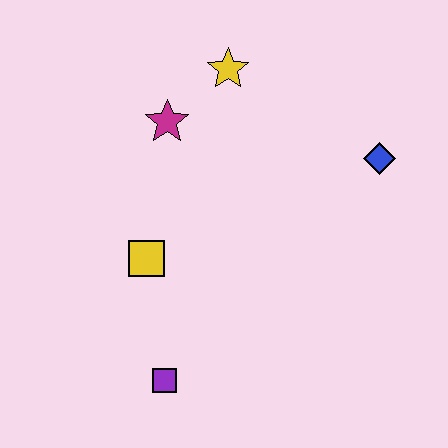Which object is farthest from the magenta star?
The purple square is farthest from the magenta star.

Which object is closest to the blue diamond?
The yellow star is closest to the blue diamond.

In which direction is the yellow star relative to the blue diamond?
The yellow star is to the left of the blue diamond.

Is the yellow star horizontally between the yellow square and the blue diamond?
Yes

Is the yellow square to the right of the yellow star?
No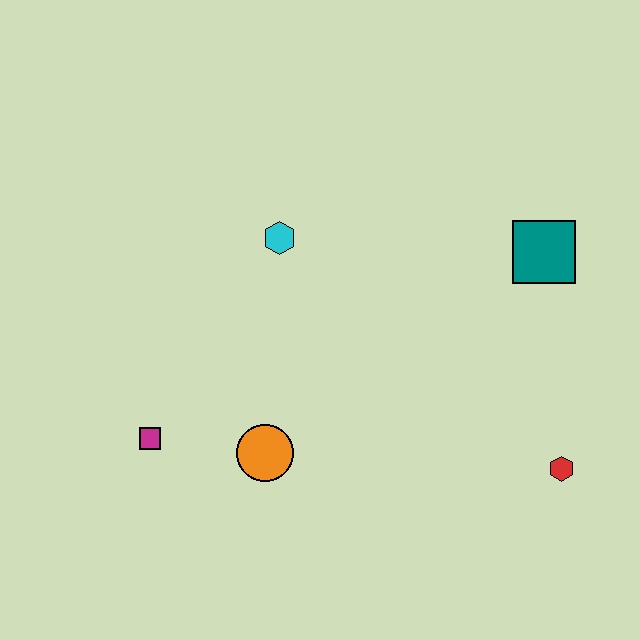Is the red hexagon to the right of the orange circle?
Yes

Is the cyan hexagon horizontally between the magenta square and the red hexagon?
Yes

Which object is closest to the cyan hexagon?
The orange circle is closest to the cyan hexagon.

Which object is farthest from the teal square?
The magenta square is farthest from the teal square.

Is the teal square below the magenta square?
No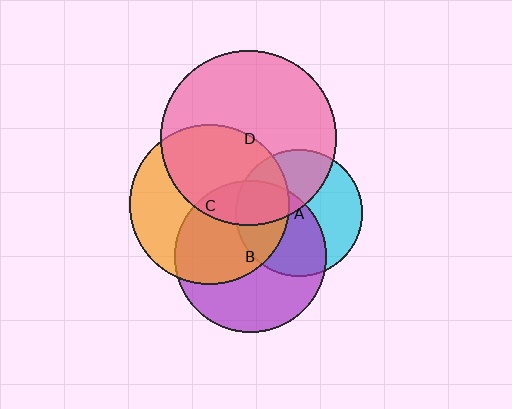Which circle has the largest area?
Circle D (pink).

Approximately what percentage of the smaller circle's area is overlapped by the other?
Approximately 20%.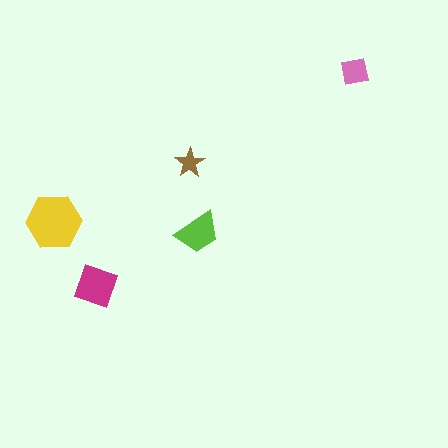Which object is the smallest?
The brown star.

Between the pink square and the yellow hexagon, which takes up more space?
The yellow hexagon.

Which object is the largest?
The yellow hexagon.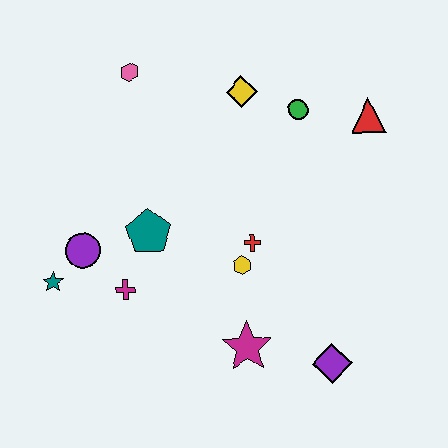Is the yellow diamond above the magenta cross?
Yes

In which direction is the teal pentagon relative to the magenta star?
The teal pentagon is above the magenta star.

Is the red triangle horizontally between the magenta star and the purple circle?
No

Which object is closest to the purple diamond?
The magenta star is closest to the purple diamond.